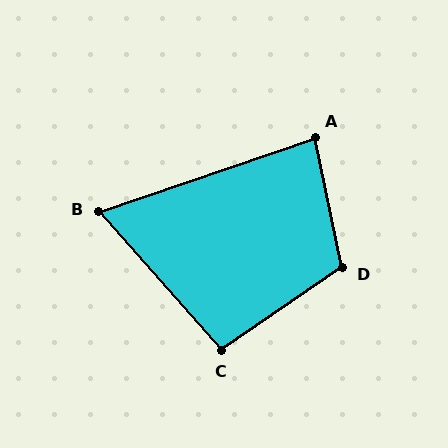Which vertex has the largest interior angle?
D, at approximately 113 degrees.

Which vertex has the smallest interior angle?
B, at approximately 67 degrees.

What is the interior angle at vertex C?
Approximately 97 degrees (obtuse).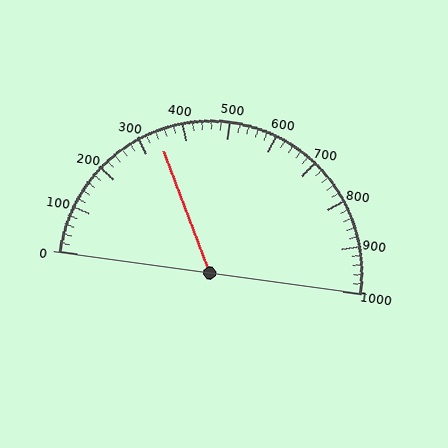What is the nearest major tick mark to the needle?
The nearest major tick mark is 300.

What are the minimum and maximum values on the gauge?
The gauge ranges from 0 to 1000.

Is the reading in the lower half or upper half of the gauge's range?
The reading is in the lower half of the range (0 to 1000).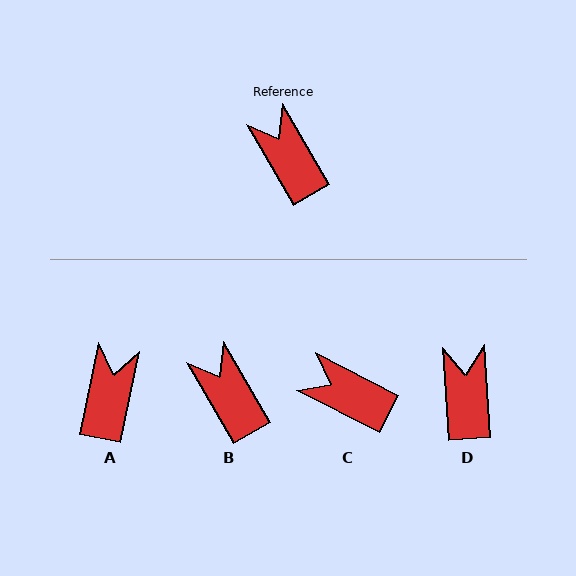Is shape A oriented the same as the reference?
No, it is off by about 42 degrees.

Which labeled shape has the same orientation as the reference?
B.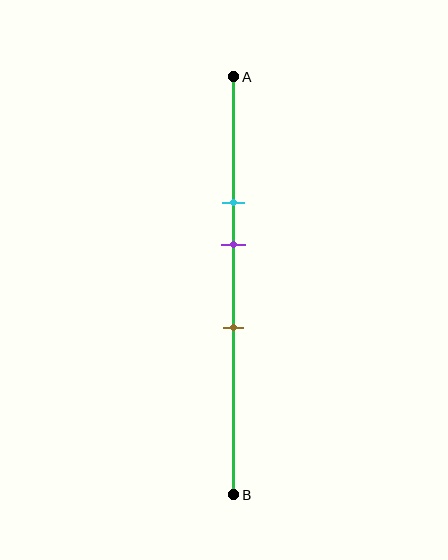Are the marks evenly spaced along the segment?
Yes, the marks are approximately evenly spaced.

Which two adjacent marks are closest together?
The cyan and purple marks are the closest adjacent pair.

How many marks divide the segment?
There are 3 marks dividing the segment.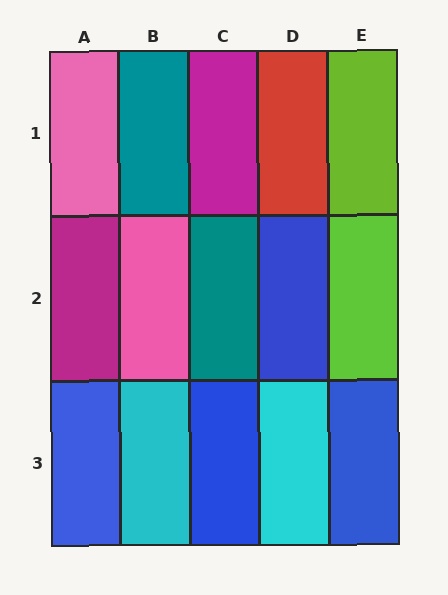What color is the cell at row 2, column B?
Pink.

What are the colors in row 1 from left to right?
Pink, teal, magenta, red, lime.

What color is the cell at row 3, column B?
Cyan.